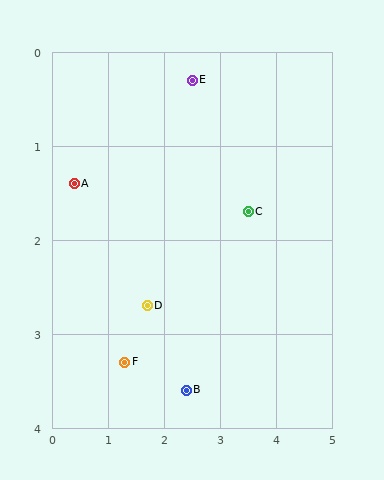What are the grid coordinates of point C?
Point C is at approximately (3.5, 1.7).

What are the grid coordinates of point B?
Point B is at approximately (2.4, 3.6).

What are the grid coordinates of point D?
Point D is at approximately (1.7, 2.7).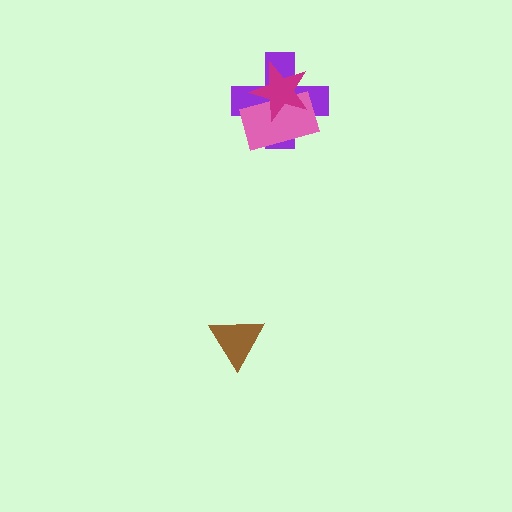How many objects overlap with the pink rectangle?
2 objects overlap with the pink rectangle.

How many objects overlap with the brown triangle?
0 objects overlap with the brown triangle.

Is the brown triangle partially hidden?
No, no other shape covers it.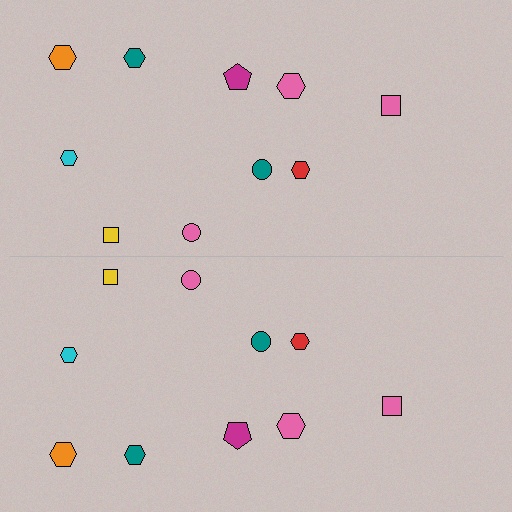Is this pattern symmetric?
Yes, this pattern has bilateral (reflection) symmetry.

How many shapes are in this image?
There are 20 shapes in this image.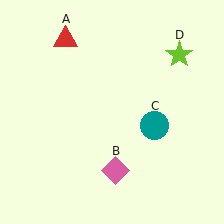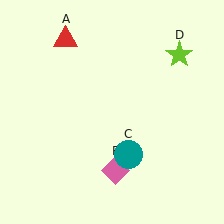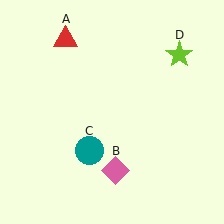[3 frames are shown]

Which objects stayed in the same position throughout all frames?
Red triangle (object A) and pink diamond (object B) and lime star (object D) remained stationary.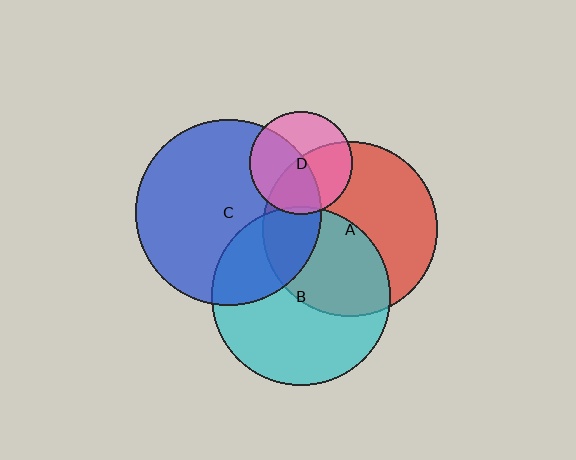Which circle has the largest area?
Circle C (blue).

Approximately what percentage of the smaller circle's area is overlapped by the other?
Approximately 45%.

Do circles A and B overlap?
Yes.